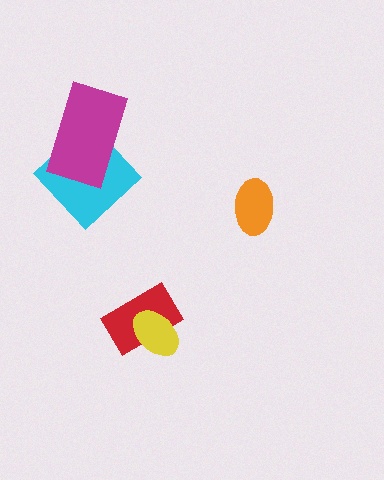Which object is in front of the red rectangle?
The yellow ellipse is in front of the red rectangle.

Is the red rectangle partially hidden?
Yes, it is partially covered by another shape.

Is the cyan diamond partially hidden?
Yes, it is partially covered by another shape.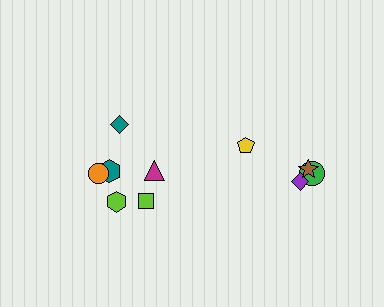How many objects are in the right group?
There are 4 objects.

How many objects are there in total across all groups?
There are 10 objects.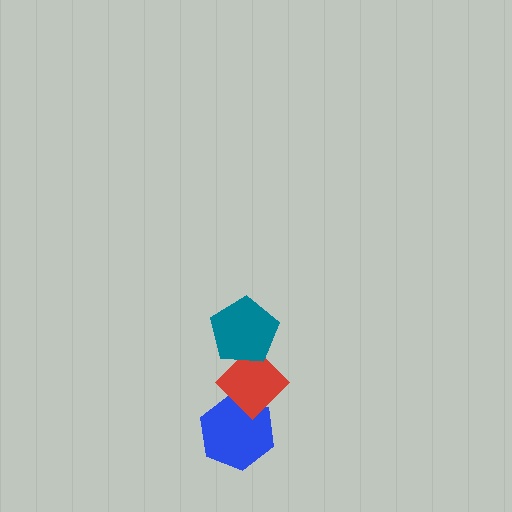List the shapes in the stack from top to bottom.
From top to bottom: the teal pentagon, the red diamond, the blue hexagon.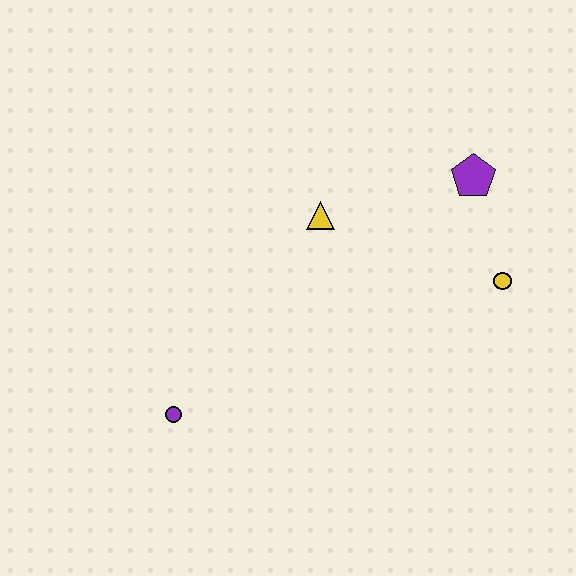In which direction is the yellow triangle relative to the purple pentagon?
The yellow triangle is to the left of the purple pentagon.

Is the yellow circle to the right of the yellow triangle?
Yes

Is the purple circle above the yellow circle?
No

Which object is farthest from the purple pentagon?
The purple circle is farthest from the purple pentagon.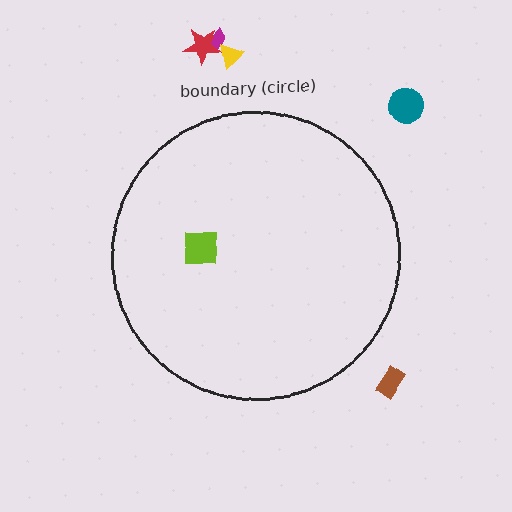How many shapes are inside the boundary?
1 inside, 5 outside.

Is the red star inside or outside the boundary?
Outside.